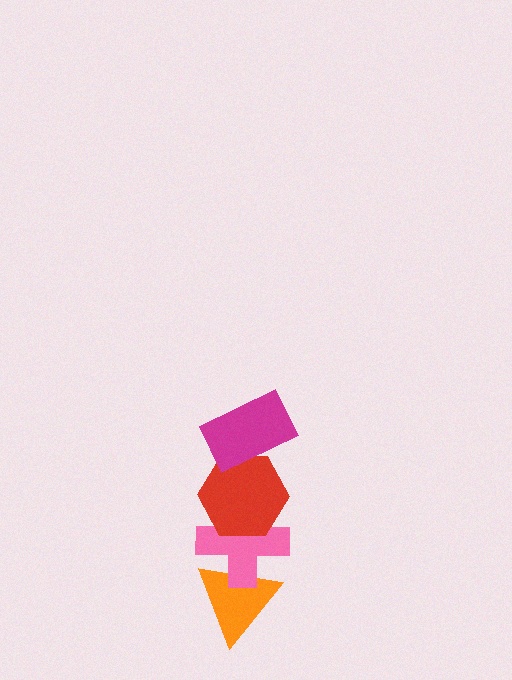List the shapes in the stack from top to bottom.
From top to bottom: the magenta rectangle, the red hexagon, the pink cross, the orange triangle.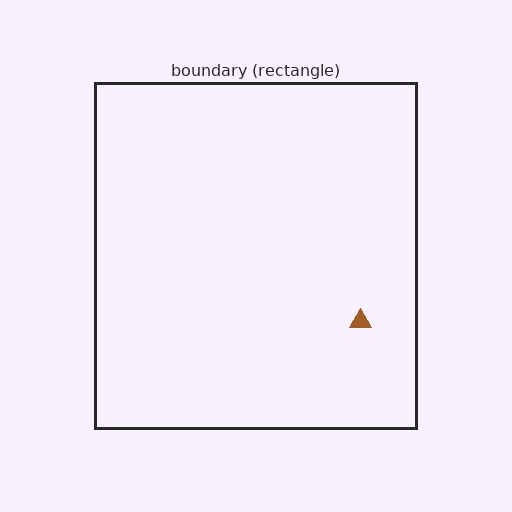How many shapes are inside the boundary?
1 inside, 0 outside.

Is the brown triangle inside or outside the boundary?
Inside.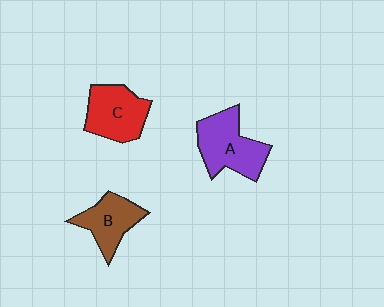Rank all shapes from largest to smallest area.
From largest to smallest: A (purple), C (red), B (brown).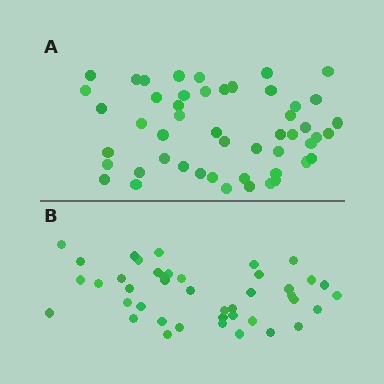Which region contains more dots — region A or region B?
Region A (the top region) has more dots.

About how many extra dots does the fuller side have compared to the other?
Region A has roughly 8 or so more dots than region B.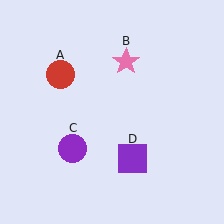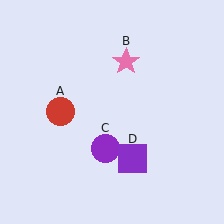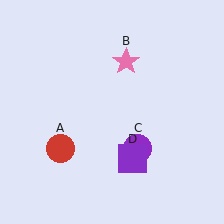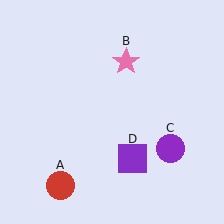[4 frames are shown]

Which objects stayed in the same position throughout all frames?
Pink star (object B) and purple square (object D) remained stationary.